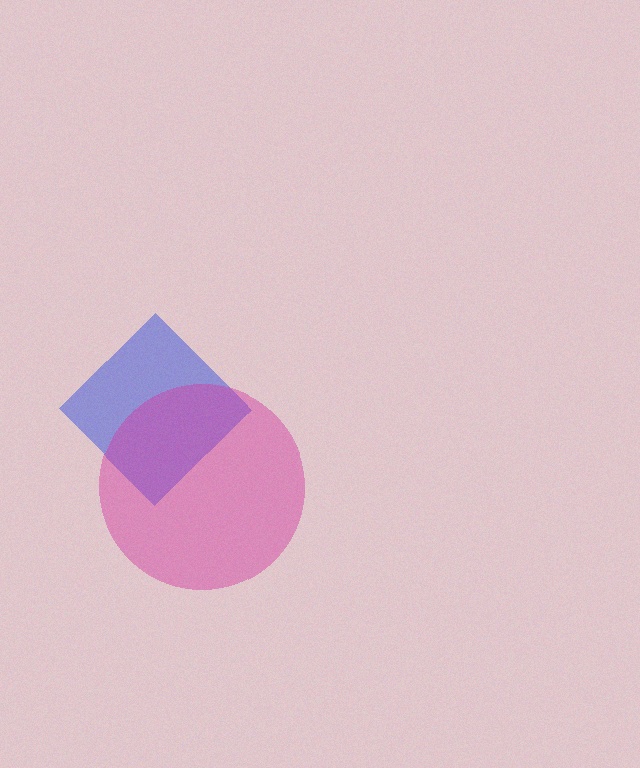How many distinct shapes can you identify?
There are 2 distinct shapes: a blue diamond, a magenta circle.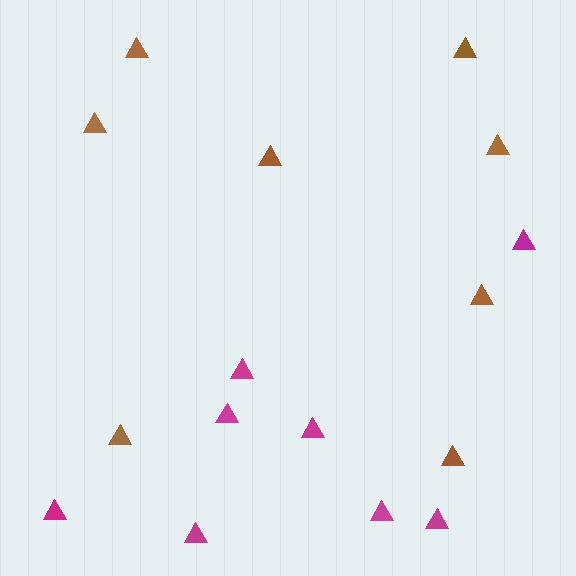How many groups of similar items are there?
There are 2 groups: one group of brown triangles (8) and one group of magenta triangles (8).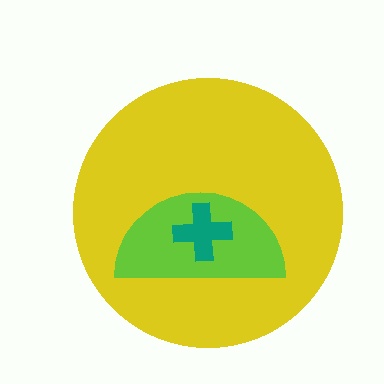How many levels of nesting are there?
3.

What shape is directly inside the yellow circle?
The lime semicircle.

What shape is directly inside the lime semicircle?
The teal cross.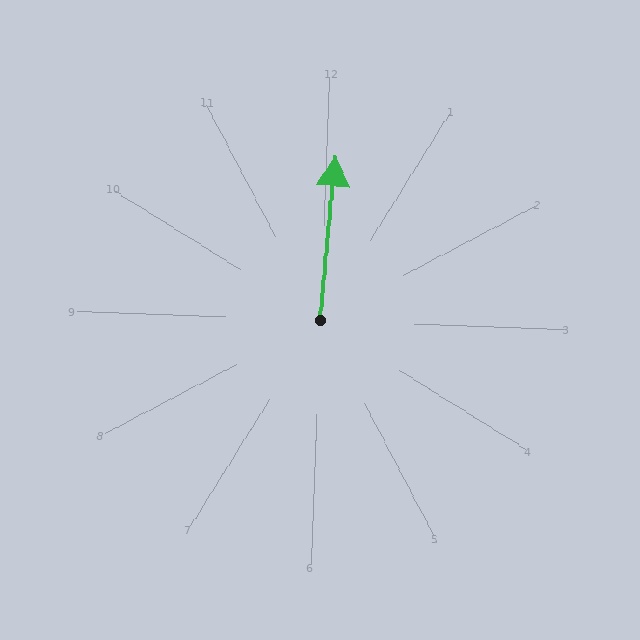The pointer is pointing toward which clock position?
Roughly 12 o'clock.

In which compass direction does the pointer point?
North.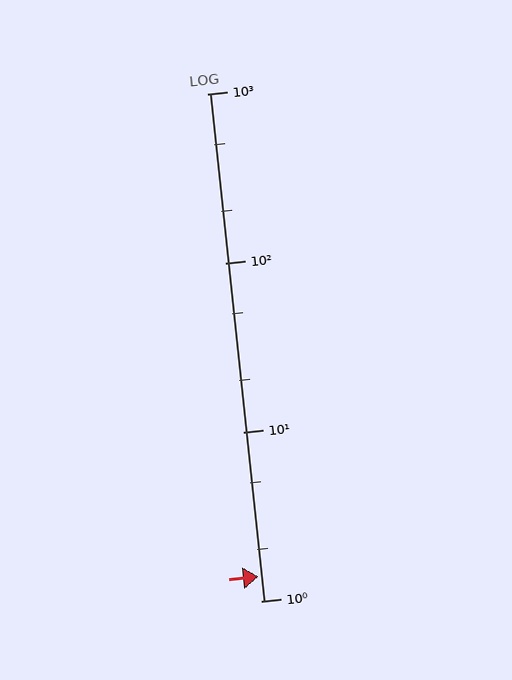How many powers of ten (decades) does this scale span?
The scale spans 3 decades, from 1 to 1000.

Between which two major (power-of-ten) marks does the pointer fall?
The pointer is between 1 and 10.